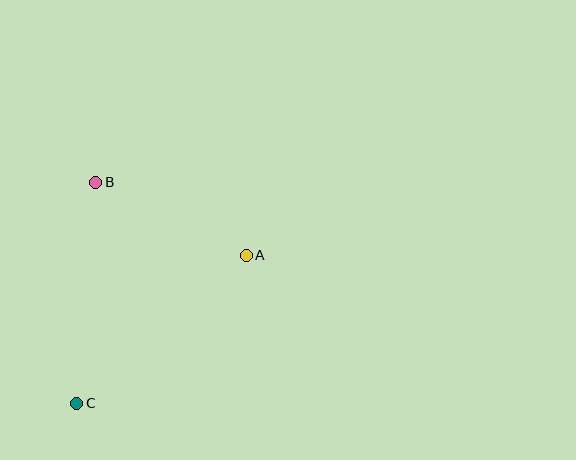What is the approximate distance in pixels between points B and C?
The distance between B and C is approximately 222 pixels.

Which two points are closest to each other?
Points A and B are closest to each other.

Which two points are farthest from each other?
Points A and C are farthest from each other.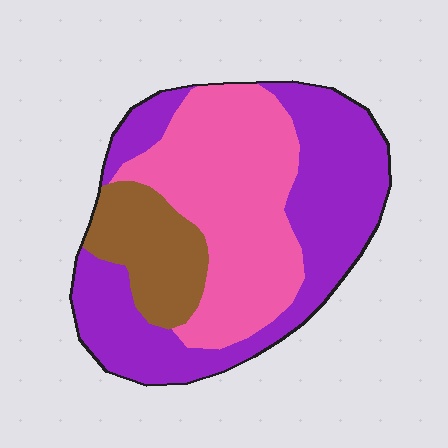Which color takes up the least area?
Brown, at roughly 15%.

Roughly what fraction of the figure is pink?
Pink covers about 40% of the figure.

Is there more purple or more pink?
Purple.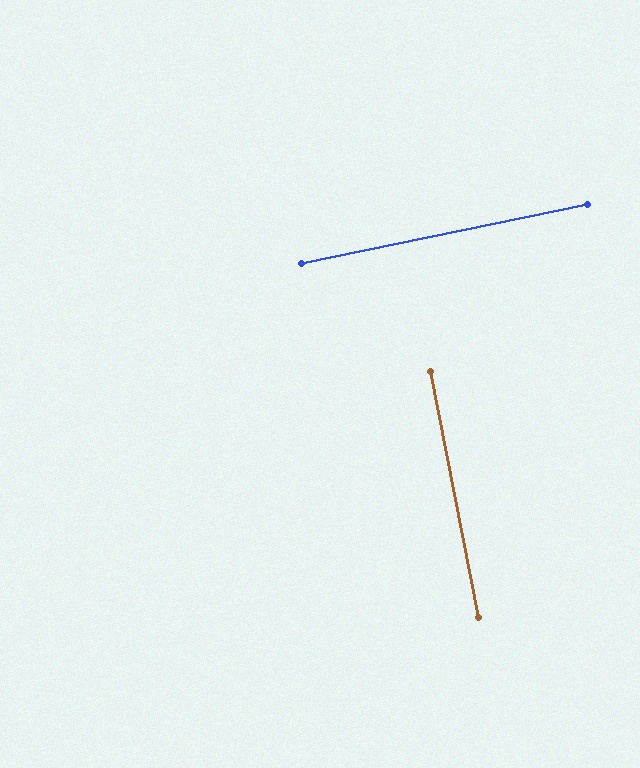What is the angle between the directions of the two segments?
Approximately 89 degrees.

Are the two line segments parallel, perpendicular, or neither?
Perpendicular — they meet at approximately 89°.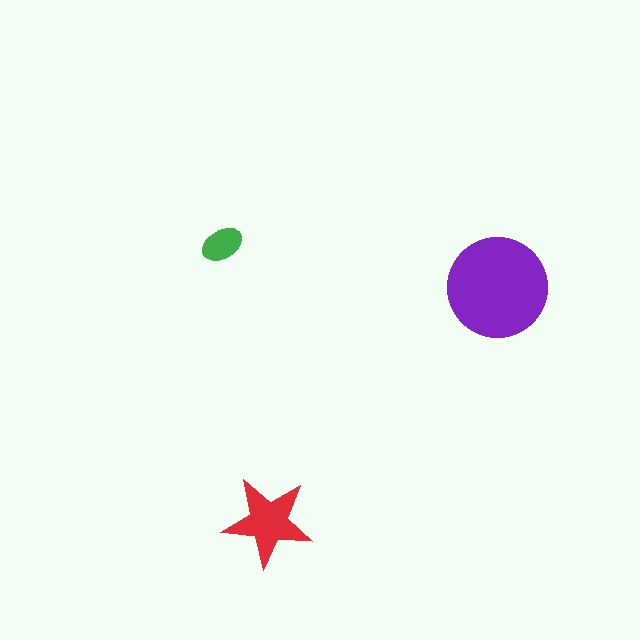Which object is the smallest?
The green ellipse.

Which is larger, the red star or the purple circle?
The purple circle.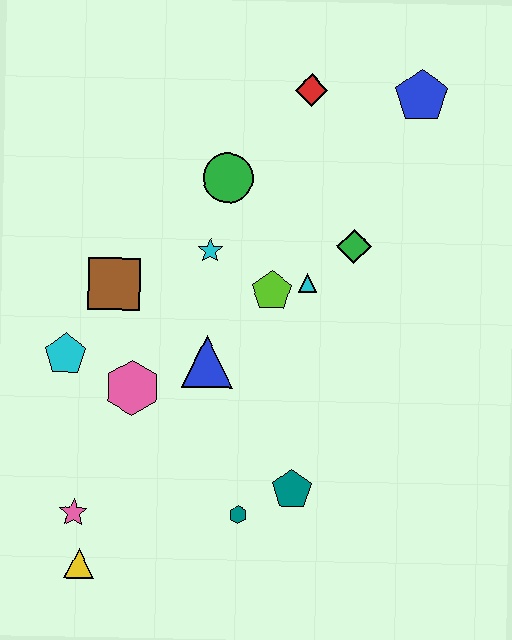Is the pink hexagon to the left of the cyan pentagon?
No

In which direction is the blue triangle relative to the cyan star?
The blue triangle is below the cyan star.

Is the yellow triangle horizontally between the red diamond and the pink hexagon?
No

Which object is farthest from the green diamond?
The yellow triangle is farthest from the green diamond.